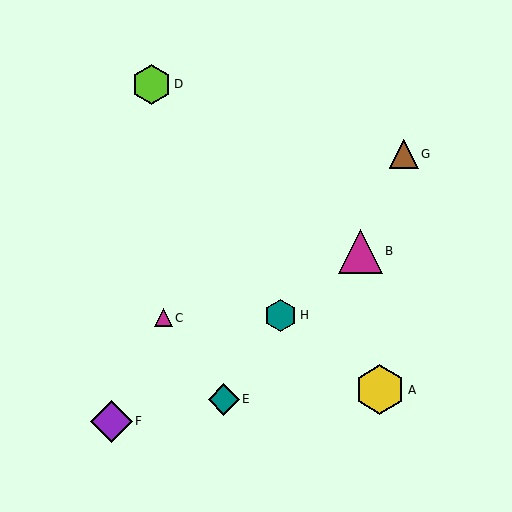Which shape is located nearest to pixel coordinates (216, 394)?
The teal diamond (labeled E) at (224, 399) is nearest to that location.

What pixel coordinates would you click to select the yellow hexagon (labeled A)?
Click at (380, 390) to select the yellow hexagon A.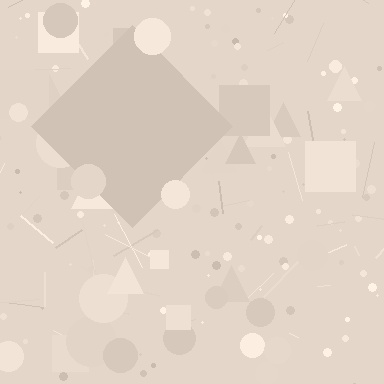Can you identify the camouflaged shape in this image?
The camouflaged shape is a diamond.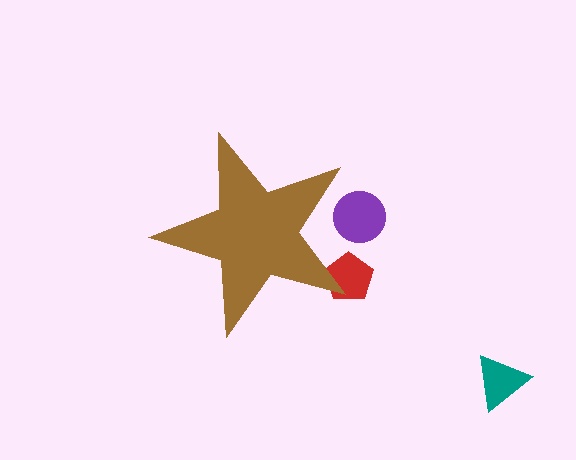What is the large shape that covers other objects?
A brown star.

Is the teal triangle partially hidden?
No, the teal triangle is fully visible.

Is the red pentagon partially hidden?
Yes, the red pentagon is partially hidden behind the brown star.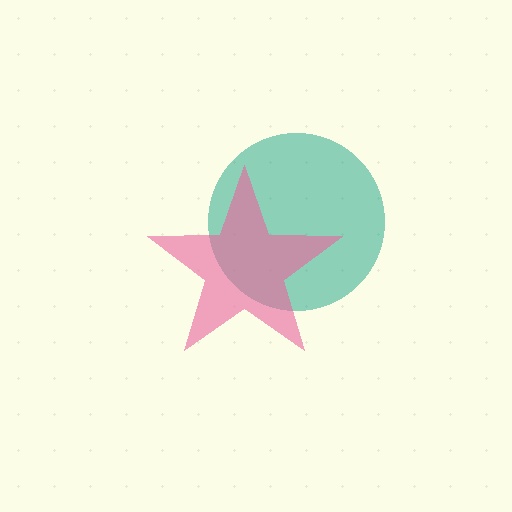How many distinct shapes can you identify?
There are 2 distinct shapes: a teal circle, a pink star.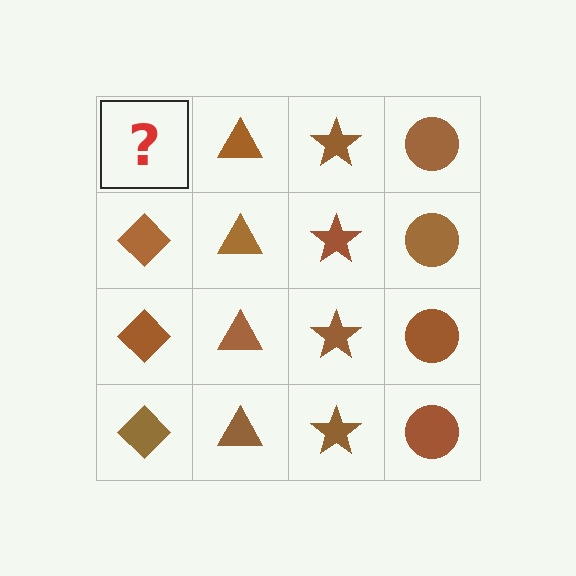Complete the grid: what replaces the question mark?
The question mark should be replaced with a brown diamond.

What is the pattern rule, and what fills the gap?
The rule is that each column has a consistent shape. The gap should be filled with a brown diamond.